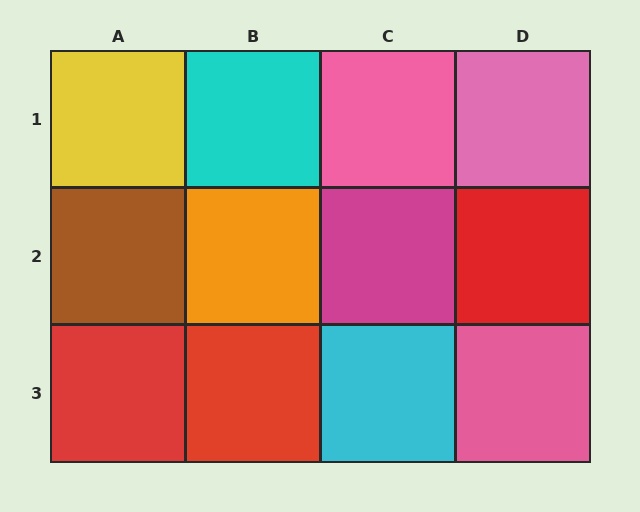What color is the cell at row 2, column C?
Magenta.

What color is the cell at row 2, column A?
Brown.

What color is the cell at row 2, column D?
Red.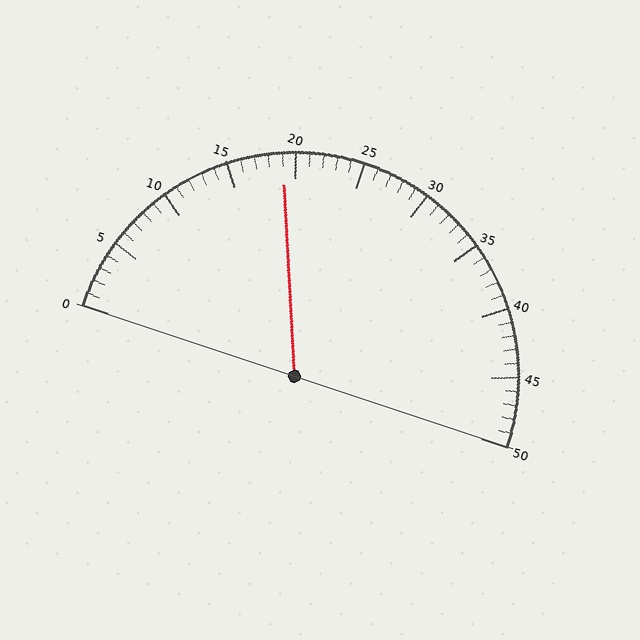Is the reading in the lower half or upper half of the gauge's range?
The reading is in the lower half of the range (0 to 50).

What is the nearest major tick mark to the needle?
The nearest major tick mark is 20.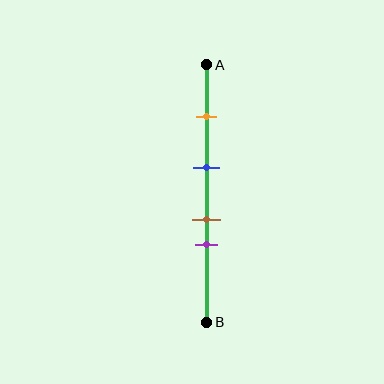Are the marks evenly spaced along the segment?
No, the marks are not evenly spaced.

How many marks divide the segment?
There are 4 marks dividing the segment.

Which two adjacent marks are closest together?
The brown and purple marks are the closest adjacent pair.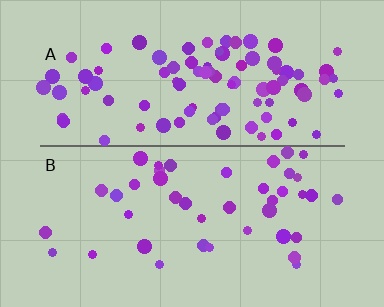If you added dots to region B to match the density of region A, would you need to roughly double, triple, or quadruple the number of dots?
Approximately double.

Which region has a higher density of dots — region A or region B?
A (the top).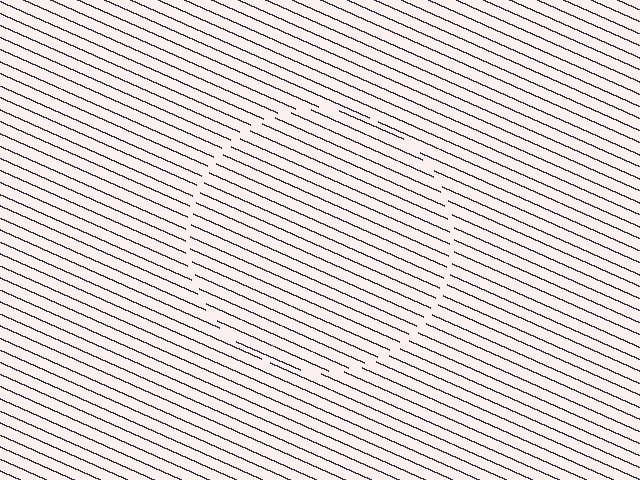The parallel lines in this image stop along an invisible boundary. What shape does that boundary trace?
An illusory circle. The interior of the shape contains the same grating, shifted by half a period — the contour is defined by the phase discontinuity where line-ends from the inner and outer gratings abut.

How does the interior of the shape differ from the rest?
The interior of the shape contains the same grating, shifted by half a period — the contour is defined by the phase discontinuity where line-ends from the inner and outer gratings abut.